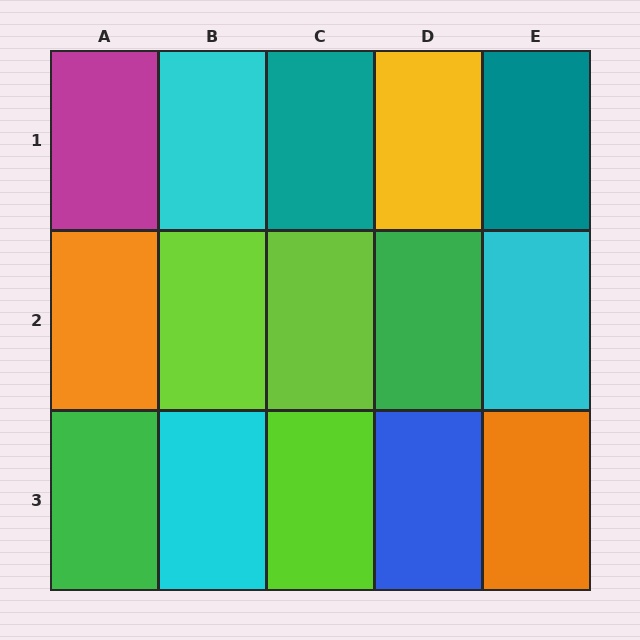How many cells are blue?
1 cell is blue.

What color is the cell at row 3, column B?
Cyan.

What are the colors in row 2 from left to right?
Orange, lime, lime, green, cyan.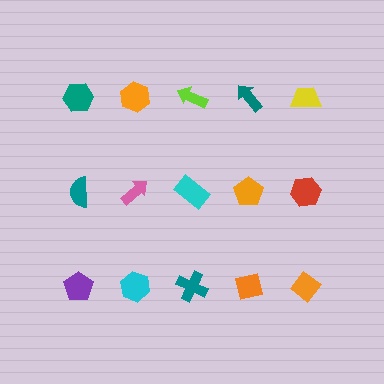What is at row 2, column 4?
An orange pentagon.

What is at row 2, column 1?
A teal semicircle.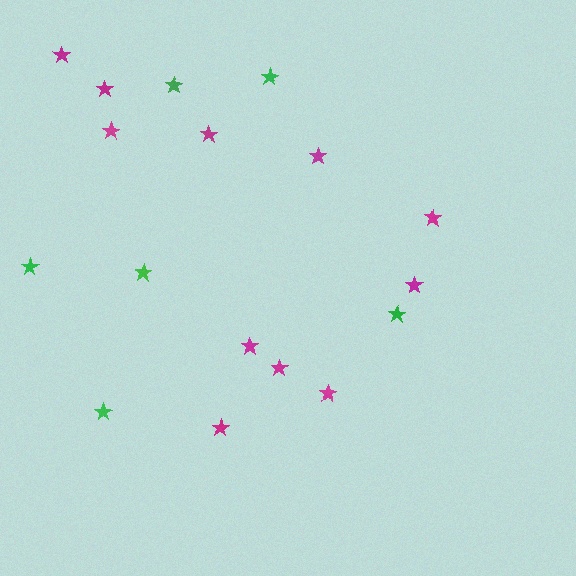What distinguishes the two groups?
There are 2 groups: one group of green stars (6) and one group of magenta stars (11).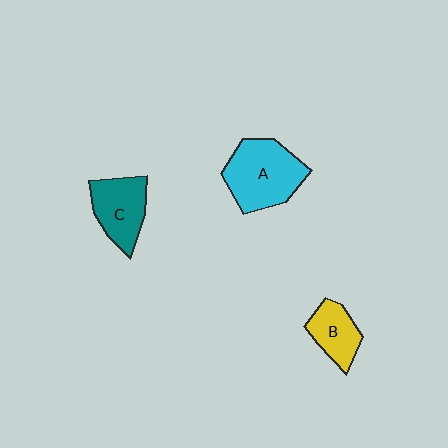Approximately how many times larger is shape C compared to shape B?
Approximately 1.3 times.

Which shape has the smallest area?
Shape B (yellow).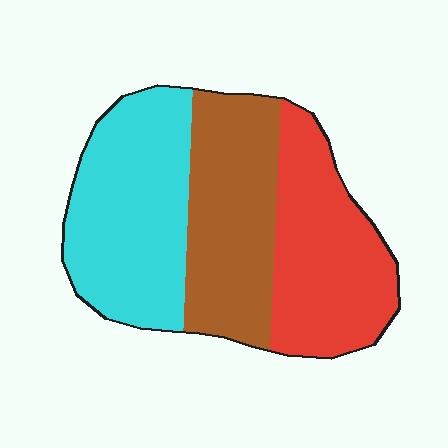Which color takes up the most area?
Cyan, at roughly 35%.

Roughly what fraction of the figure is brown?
Brown takes up between a quarter and a half of the figure.